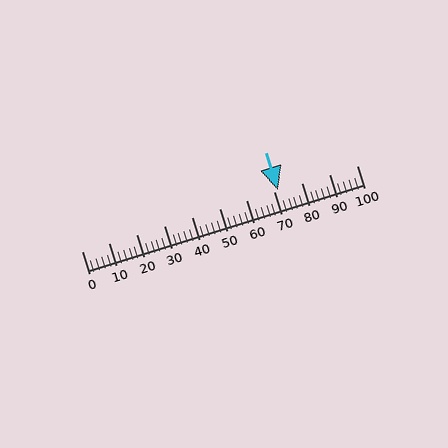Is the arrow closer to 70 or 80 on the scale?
The arrow is closer to 70.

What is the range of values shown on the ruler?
The ruler shows values from 0 to 100.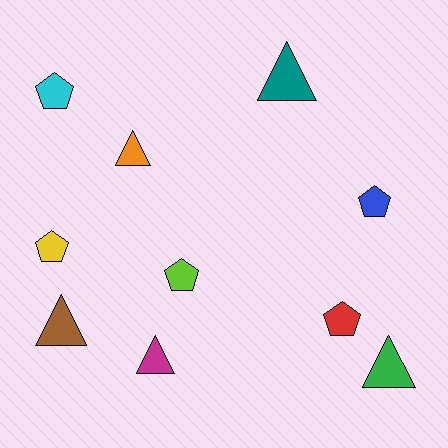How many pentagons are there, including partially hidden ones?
There are 5 pentagons.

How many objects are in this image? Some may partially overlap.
There are 10 objects.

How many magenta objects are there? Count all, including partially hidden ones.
There is 1 magenta object.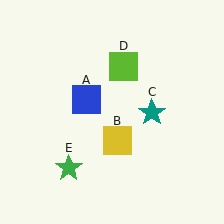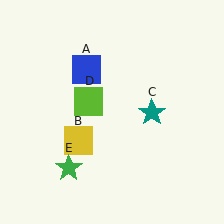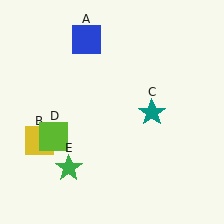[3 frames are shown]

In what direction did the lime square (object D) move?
The lime square (object D) moved down and to the left.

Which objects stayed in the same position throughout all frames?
Teal star (object C) and green star (object E) remained stationary.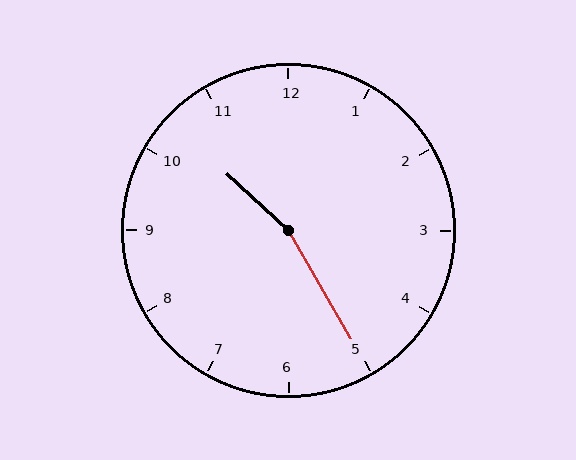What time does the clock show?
10:25.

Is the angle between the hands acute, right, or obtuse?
It is obtuse.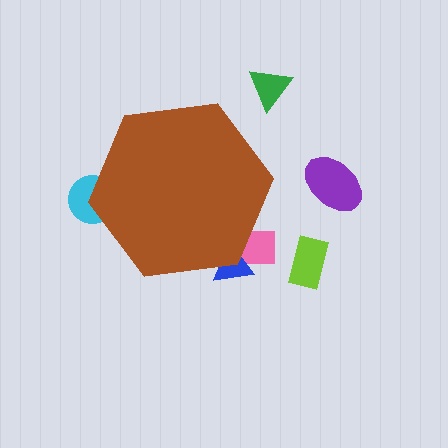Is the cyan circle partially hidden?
Yes, the cyan circle is partially hidden behind the brown hexagon.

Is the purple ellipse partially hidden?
No, the purple ellipse is fully visible.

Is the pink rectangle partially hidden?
Yes, the pink rectangle is partially hidden behind the brown hexagon.